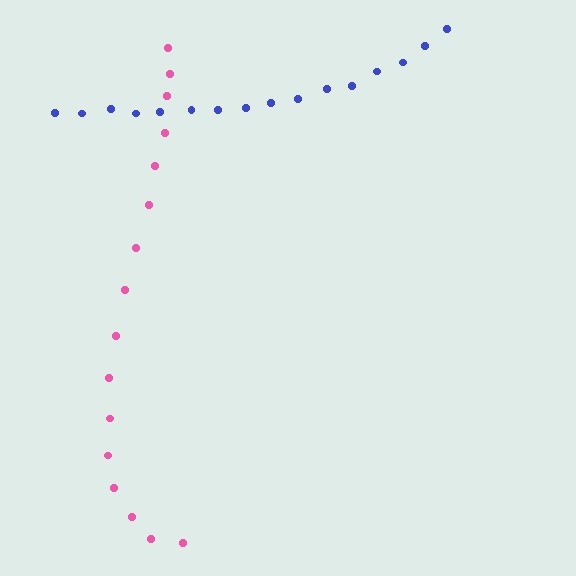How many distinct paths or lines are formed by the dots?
There are 2 distinct paths.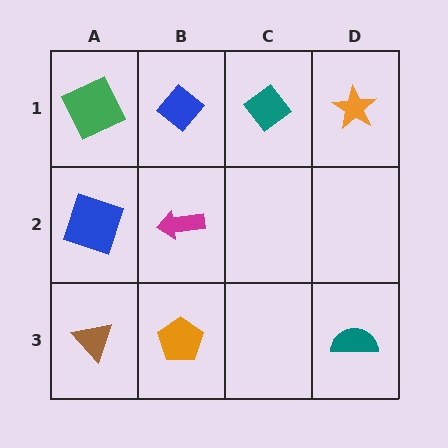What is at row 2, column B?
A magenta arrow.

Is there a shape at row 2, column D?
No, that cell is empty.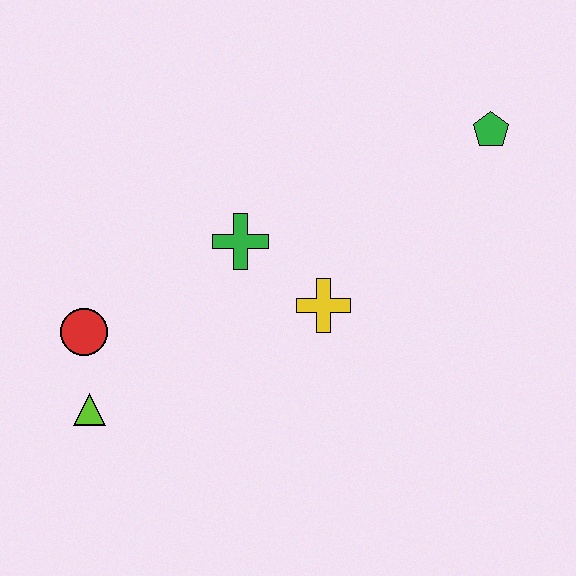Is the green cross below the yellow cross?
No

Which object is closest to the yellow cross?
The green cross is closest to the yellow cross.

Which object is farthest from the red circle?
The green pentagon is farthest from the red circle.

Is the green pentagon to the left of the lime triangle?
No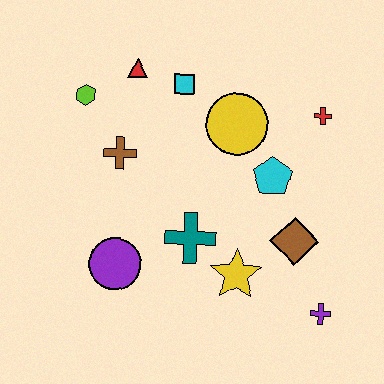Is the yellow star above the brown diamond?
No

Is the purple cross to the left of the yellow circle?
No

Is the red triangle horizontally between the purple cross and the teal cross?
No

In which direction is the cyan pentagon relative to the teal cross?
The cyan pentagon is to the right of the teal cross.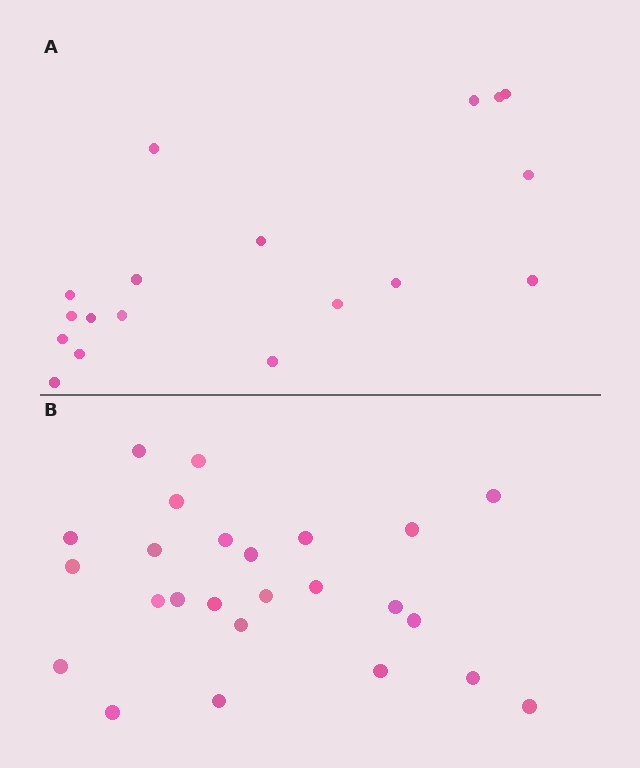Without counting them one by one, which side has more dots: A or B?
Region B (the bottom region) has more dots.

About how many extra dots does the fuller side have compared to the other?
Region B has roughly 8 or so more dots than region A.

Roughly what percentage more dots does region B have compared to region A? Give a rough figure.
About 40% more.